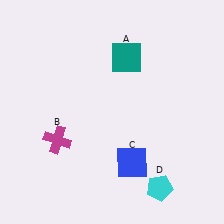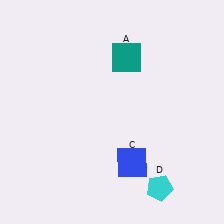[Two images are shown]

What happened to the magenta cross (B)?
The magenta cross (B) was removed in Image 2. It was in the bottom-left area of Image 1.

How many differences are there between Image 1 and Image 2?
There is 1 difference between the two images.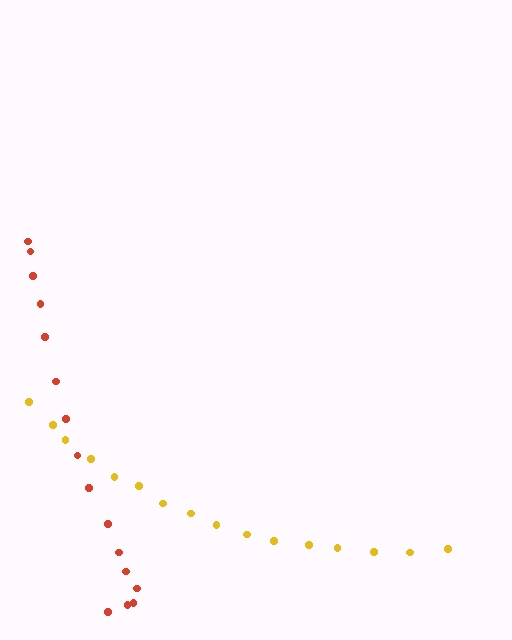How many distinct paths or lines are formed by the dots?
There are 2 distinct paths.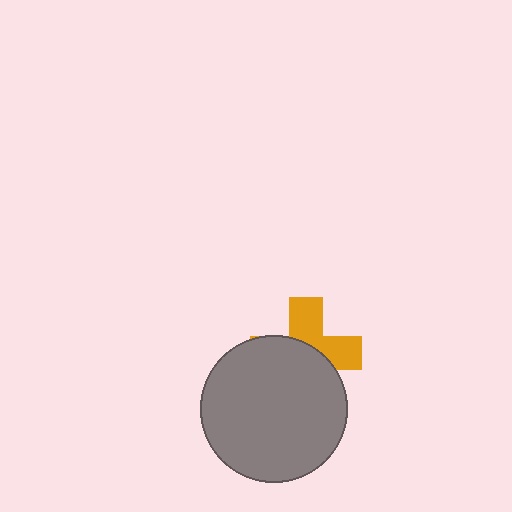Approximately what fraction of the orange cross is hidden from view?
Roughly 57% of the orange cross is hidden behind the gray circle.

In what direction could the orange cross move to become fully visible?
The orange cross could move up. That would shift it out from behind the gray circle entirely.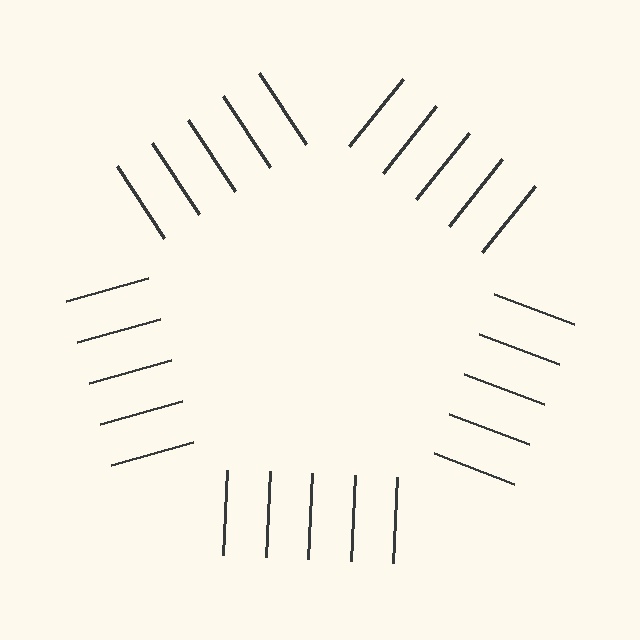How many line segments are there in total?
25 — 5 along each of the 5 edges.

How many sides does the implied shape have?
5 sides — the line-ends trace a pentagon.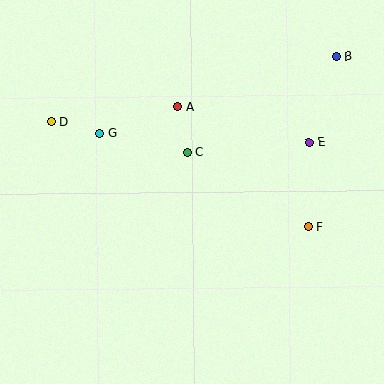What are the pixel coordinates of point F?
Point F is at (309, 227).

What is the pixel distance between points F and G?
The distance between F and G is 229 pixels.